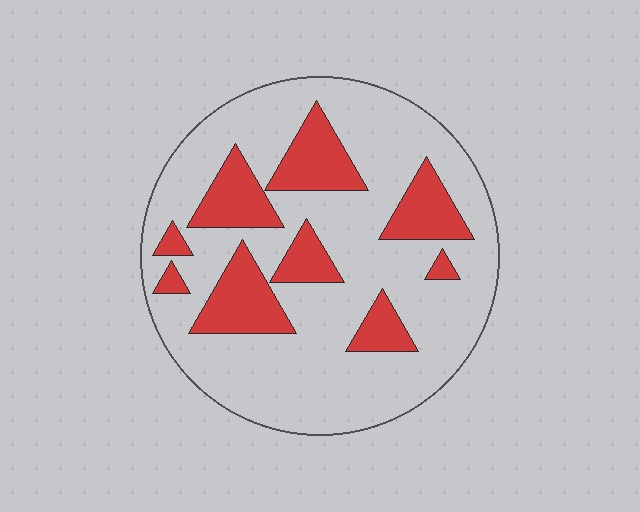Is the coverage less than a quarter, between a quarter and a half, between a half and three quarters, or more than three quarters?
Less than a quarter.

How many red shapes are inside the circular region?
9.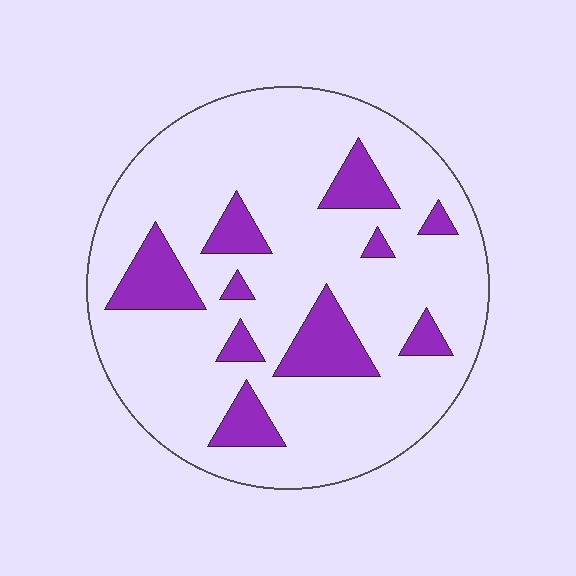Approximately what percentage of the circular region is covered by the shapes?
Approximately 20%.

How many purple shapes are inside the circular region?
10.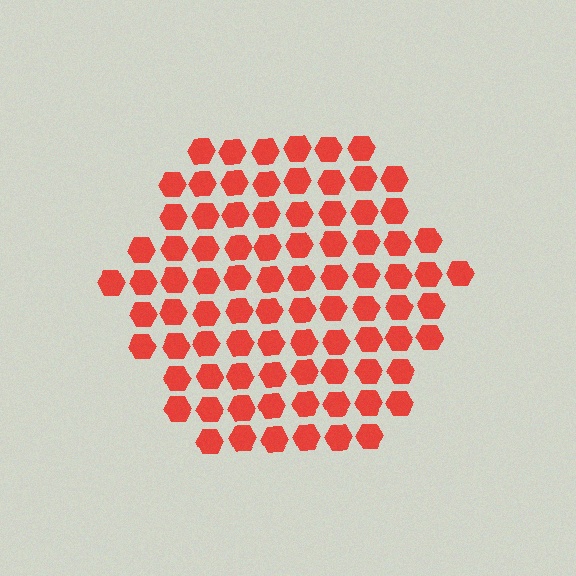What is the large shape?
The large shape is a hexagon.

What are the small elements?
The small elements are hexagons.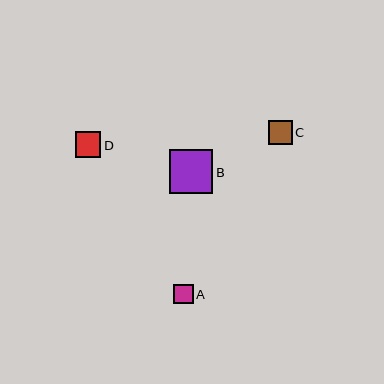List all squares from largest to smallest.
From largest to smallest: B, D, C, A.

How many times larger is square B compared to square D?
Square B is approximately 1.7 times the size of square D.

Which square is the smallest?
Square A is the smallest with a size of approximately 19 pixels.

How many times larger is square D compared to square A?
Square D is approximately 1.3 times the size of square A.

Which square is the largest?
Square B is the largest with a size of approximately 43 pixels.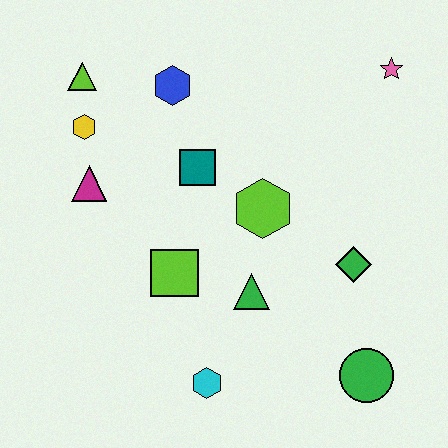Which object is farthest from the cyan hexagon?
The pink star is farthest from the cyan hexagon.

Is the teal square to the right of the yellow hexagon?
Yes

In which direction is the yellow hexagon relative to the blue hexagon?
The yellow hexagon is to the left of the blue hexagon.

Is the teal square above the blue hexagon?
No